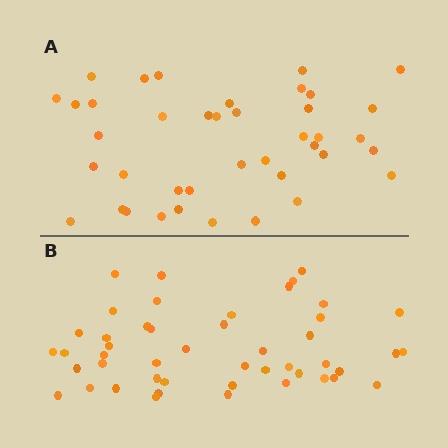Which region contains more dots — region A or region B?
Region B (the bottom region) has more dots.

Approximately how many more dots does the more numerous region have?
Region B has roughly 8 or so more dots than region A.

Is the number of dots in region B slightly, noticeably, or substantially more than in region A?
Region B has only slightly more — the two regions are fairly close. The ratio is roughly 1.2 to 1.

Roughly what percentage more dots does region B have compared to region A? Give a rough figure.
About 20% more.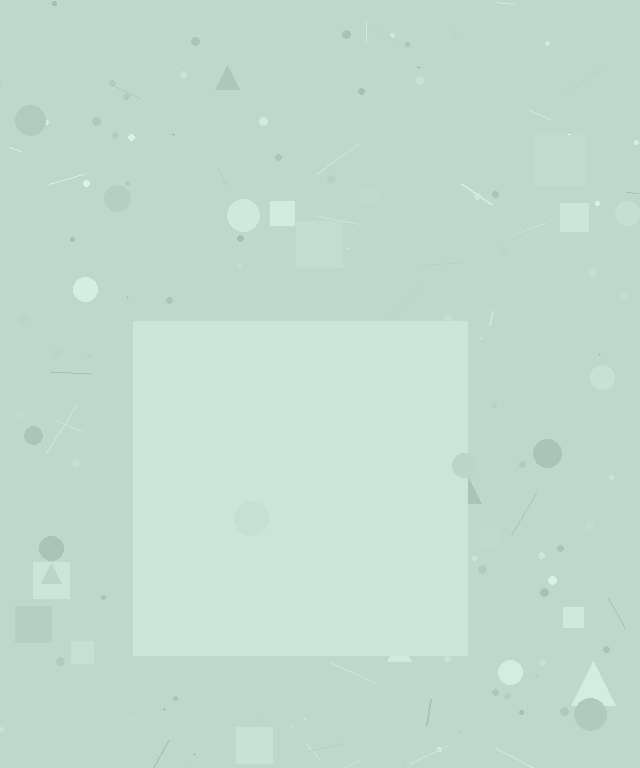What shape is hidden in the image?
A square is hidden in the image.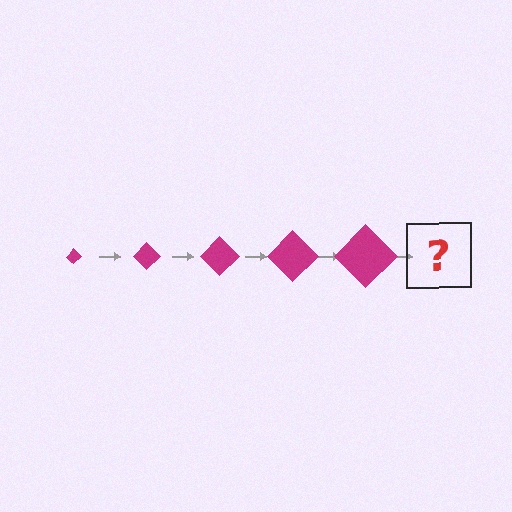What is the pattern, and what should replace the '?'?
The pattern is that the diamond gets progressively larger each step. The '?' should be a magenta diamond, larger than the previous one.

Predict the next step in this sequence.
The next step is a magenta diamond, larger than the previous one.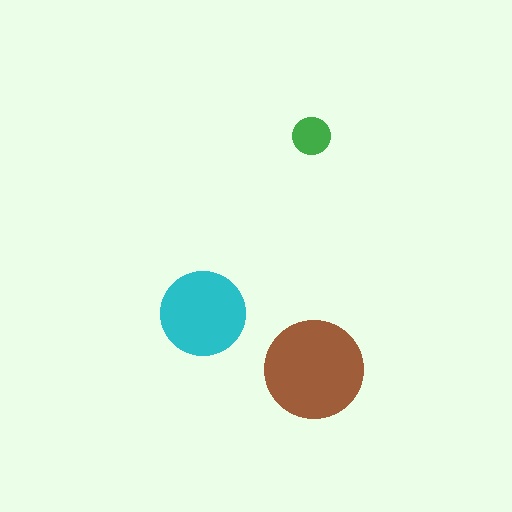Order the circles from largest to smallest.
the brown one, the cyan one, the green one.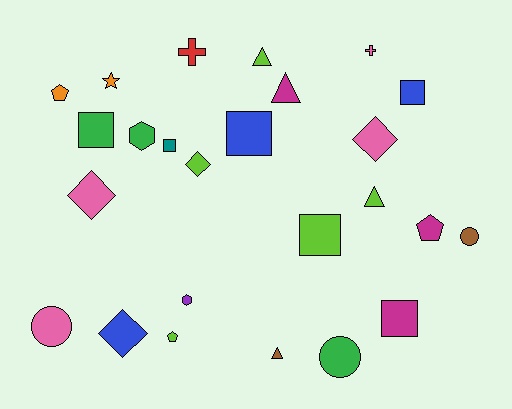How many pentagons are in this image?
There are 3 pentagons.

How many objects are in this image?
There are 25 objects.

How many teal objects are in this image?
There is 1 teal object.